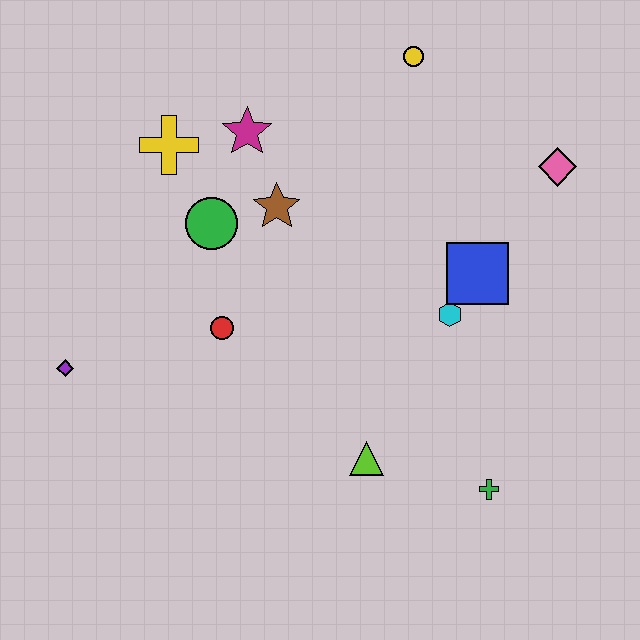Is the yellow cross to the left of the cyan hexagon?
Yes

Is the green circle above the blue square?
Yes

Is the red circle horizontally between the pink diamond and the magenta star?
No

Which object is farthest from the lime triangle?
The yellow circle is farthest from the lime triangle.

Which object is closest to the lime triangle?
The green cross is closest to the lime triangle.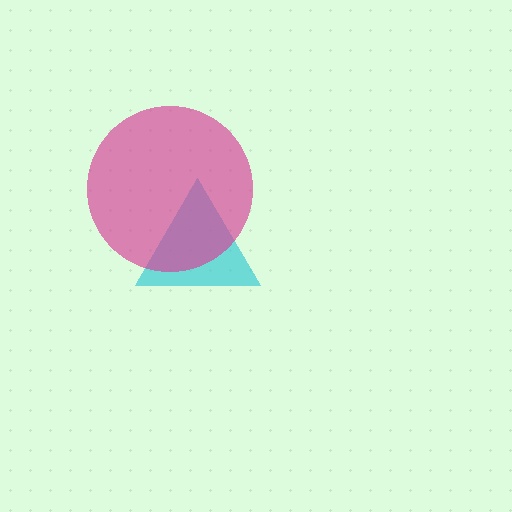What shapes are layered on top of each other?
The layered shapes are: a cyan triangle, a magenta circle.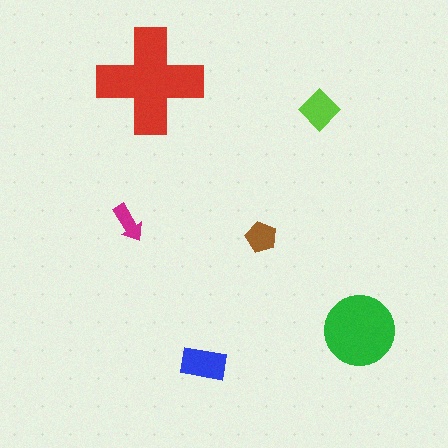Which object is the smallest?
The magenta arrow.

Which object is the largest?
The red cross.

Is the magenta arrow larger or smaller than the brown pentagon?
Smaller.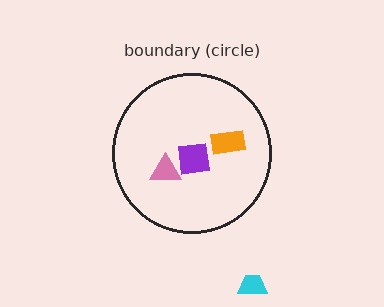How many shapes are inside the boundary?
3 inside, 1 outside.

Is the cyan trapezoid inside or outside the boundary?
Outside.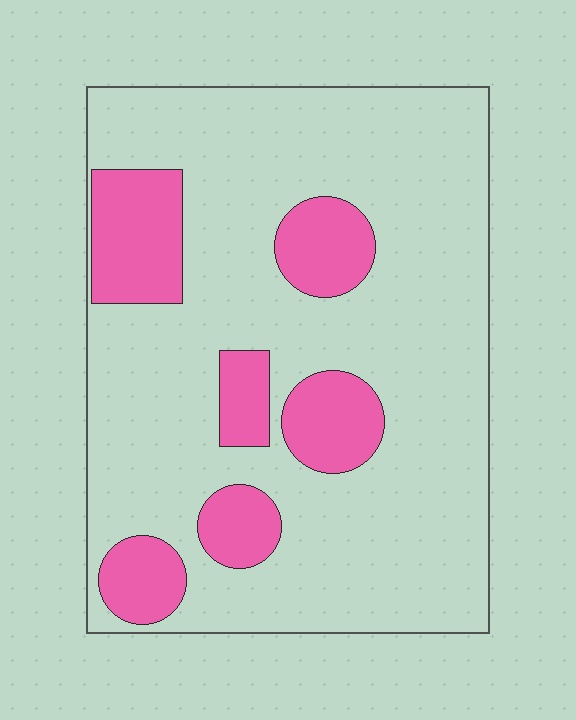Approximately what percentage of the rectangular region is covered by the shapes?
Approximately 20%.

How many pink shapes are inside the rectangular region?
6.